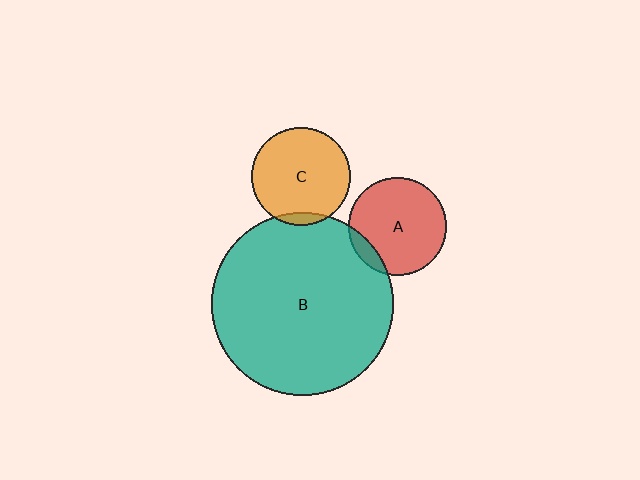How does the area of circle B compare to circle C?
Approximately 3.4 times.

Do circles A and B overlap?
Yes.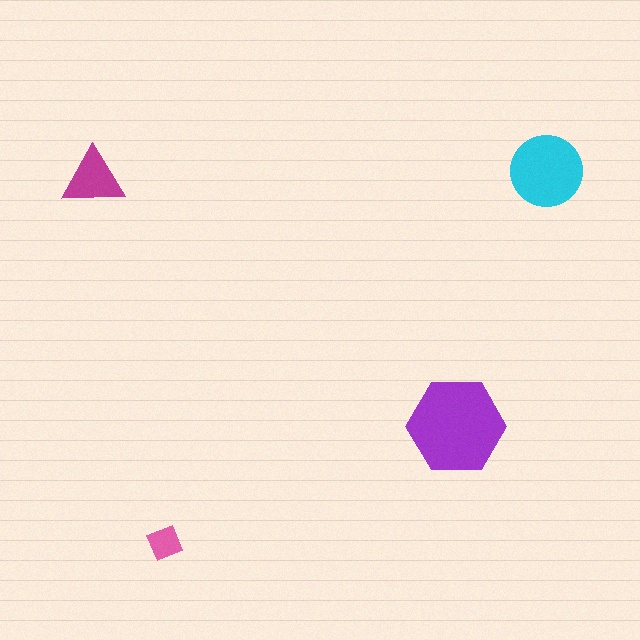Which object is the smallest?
The pink diamond.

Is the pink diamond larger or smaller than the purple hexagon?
Smaller.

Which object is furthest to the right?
The cyan circle is rightmost.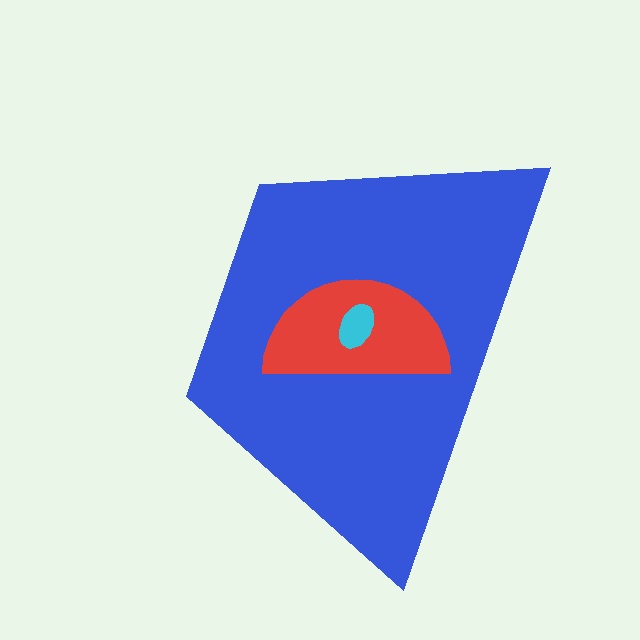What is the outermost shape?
The blue trapezoid.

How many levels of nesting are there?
3.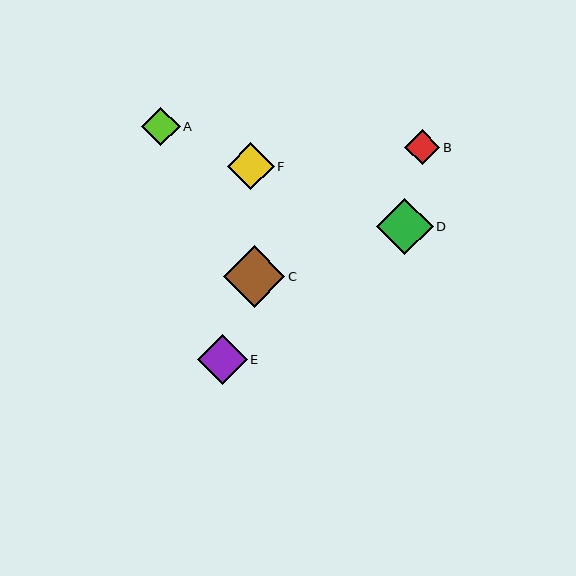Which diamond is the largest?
Diamond C is the largest with a size of approximately 62 pixels.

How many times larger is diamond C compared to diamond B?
Diamond C is approximately 1.7 times the size of diamond B.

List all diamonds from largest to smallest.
From largest to smallest: C, D, E, F, A, B.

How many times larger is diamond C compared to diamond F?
Diamond C is approximately 1.3 times the size of diamond F.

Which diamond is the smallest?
Diamond B is the smallest with a size of approximately 35 pixels.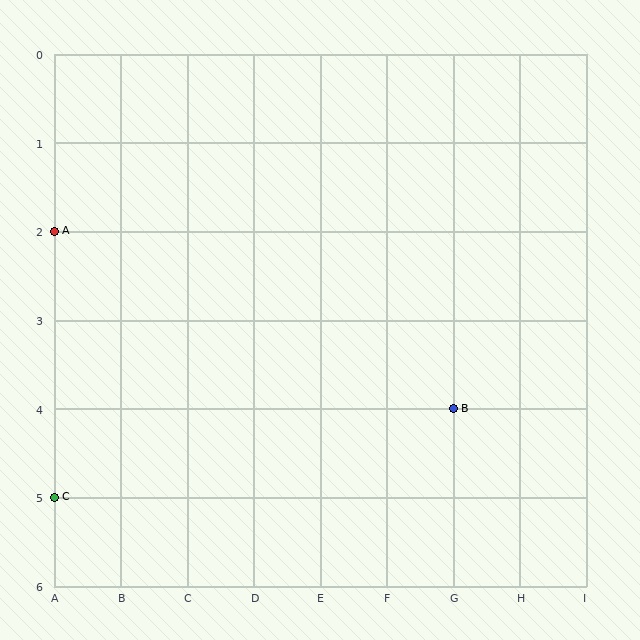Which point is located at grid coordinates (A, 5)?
Point C is at (A, 5).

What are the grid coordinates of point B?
Point B is at grid coordinates (G, 4).